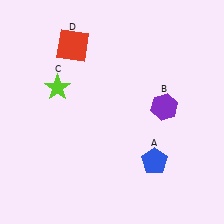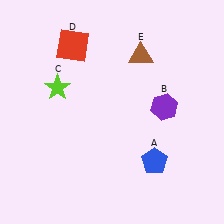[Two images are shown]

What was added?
A brown triangle (E) was added in Image 2.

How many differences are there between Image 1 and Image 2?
There is 1 difference between the two images.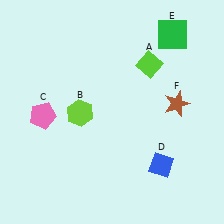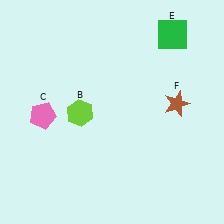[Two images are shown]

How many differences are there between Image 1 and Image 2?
There are 2 differences between the two images.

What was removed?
The lime diamond (A), the blue diamond (D) were removed in Image 2.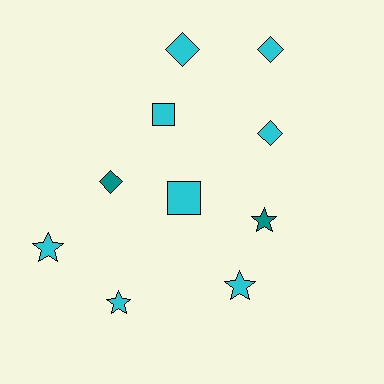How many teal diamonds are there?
There is 1 teal diamond.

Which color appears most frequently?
Cyan, with 8 objects.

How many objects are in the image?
There are 10 objects.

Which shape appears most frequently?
Star, with 4 objects.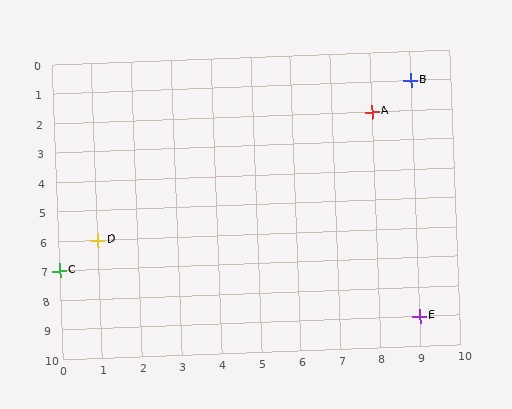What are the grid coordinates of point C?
Point C is at grid coordinates (0, 7).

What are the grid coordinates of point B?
Point B is at grid coordinates (9, 1).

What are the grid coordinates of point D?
Point D is at grid coordinates (1, 6).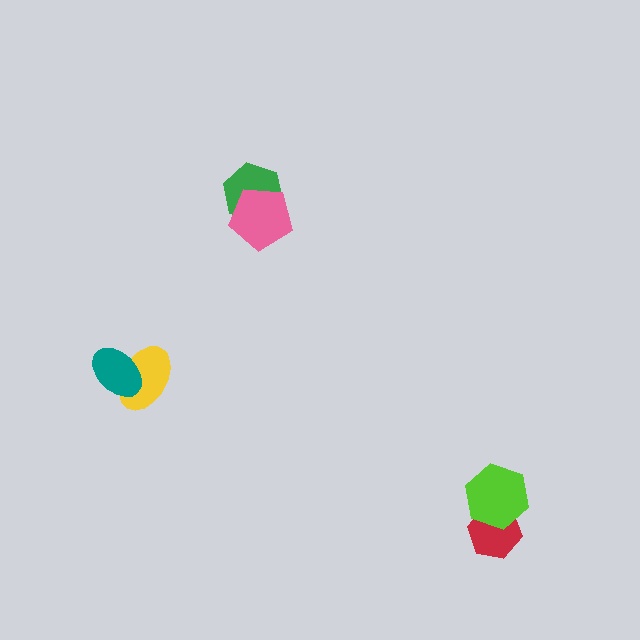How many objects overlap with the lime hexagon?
1 object overlaps with the lime hexagon.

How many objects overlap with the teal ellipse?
1 object overlaps with the teal ellipse.